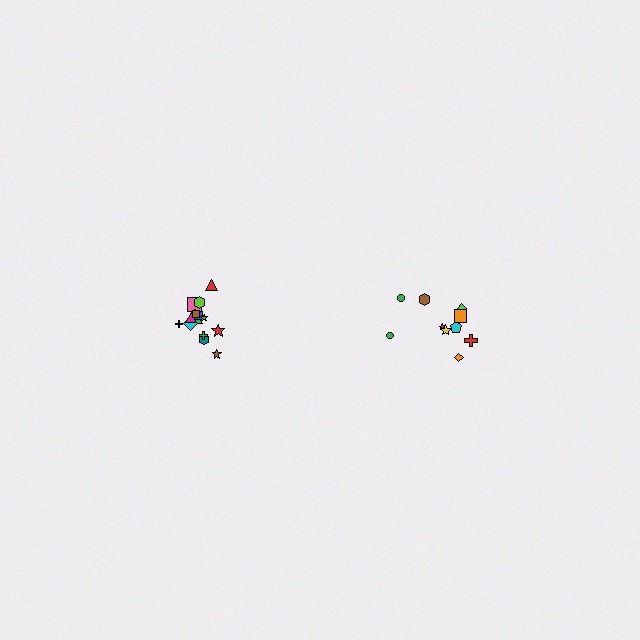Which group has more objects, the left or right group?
The left group.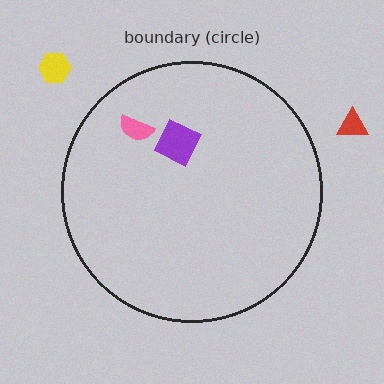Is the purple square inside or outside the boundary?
Inside.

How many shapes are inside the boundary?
2 inside, 2 outside.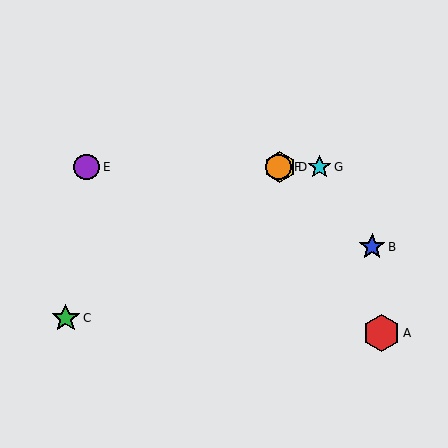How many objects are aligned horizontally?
4 objects (D, E, F, G) are aligned horizontally.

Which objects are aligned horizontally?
Objects D, E, F, G are aligned horizontally.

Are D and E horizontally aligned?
Yes, both are at y≈167.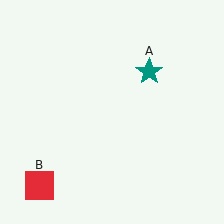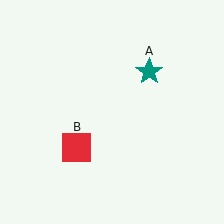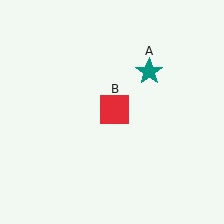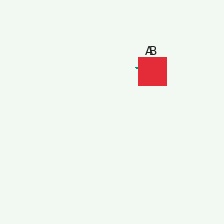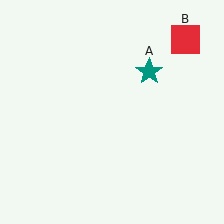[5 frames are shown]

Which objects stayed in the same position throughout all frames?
Teal star (object A) remained stationary.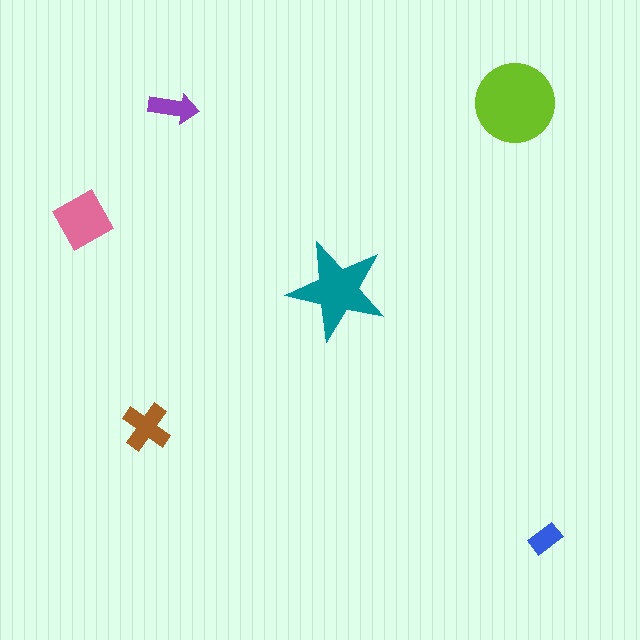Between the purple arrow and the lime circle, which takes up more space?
The lime circle.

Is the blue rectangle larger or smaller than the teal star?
Smaller.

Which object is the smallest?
The blue rectangle.